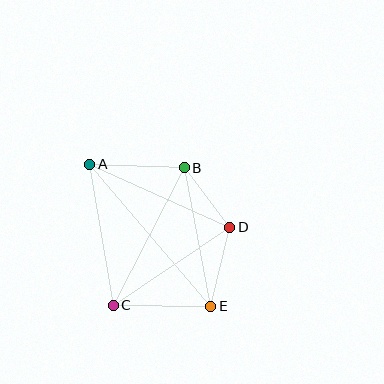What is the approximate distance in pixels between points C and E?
The distance between C and E is approximately 98 pixels.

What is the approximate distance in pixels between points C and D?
The distance between C and D is approximately 140 pixels.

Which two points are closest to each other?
Points B and D are closest to each other.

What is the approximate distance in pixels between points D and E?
The distance between D and E is approximately 81 pixels.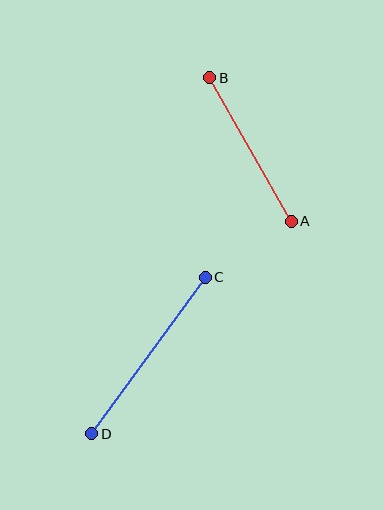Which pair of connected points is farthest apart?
Points C and D are farthest apart.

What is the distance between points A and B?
The distance is approximately 165 pixels.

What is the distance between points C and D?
The distance is approximately 193 pixels.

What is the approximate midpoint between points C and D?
The midpoint is at approximately (149, 355) pixels.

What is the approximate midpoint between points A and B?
The midpoint is at approximately (250, 150) pixels.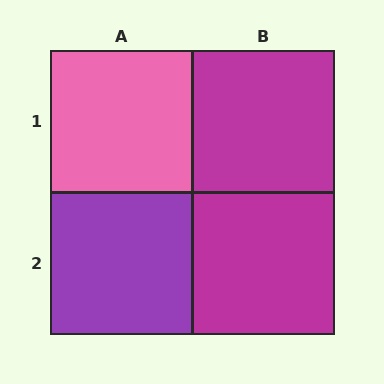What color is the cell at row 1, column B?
Magenta.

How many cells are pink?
1 cell is pink.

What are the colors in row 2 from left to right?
Purple, magenta.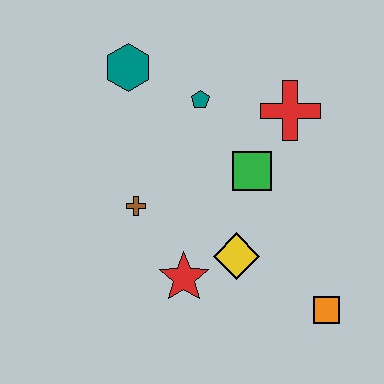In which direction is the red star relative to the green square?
The red star is below the green square.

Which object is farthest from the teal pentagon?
The orange square is farthest from the teal pentagon.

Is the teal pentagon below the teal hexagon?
Yes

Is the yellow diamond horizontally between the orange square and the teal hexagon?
Yes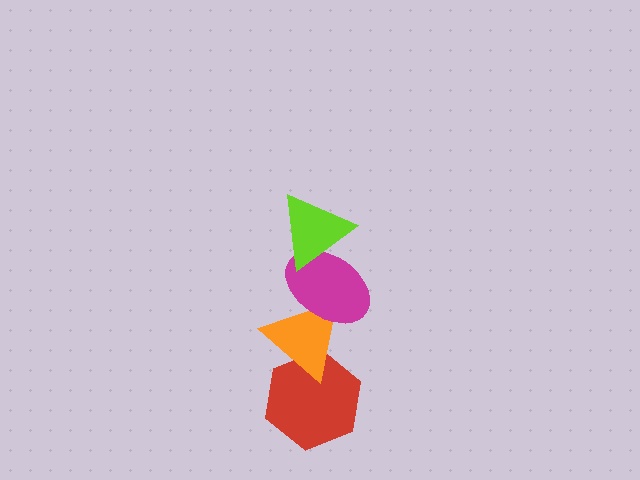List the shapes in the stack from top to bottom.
From top to bottom: the lime triangle, the magenta ellipse, the orange triangle, the red hexagon.